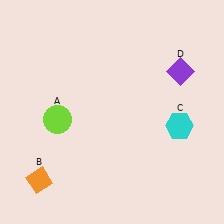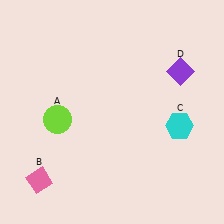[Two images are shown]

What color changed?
The diamond (B) changed from orange in Image 1 to pink in Image 2.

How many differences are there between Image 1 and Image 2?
There is 1 difference between the two images.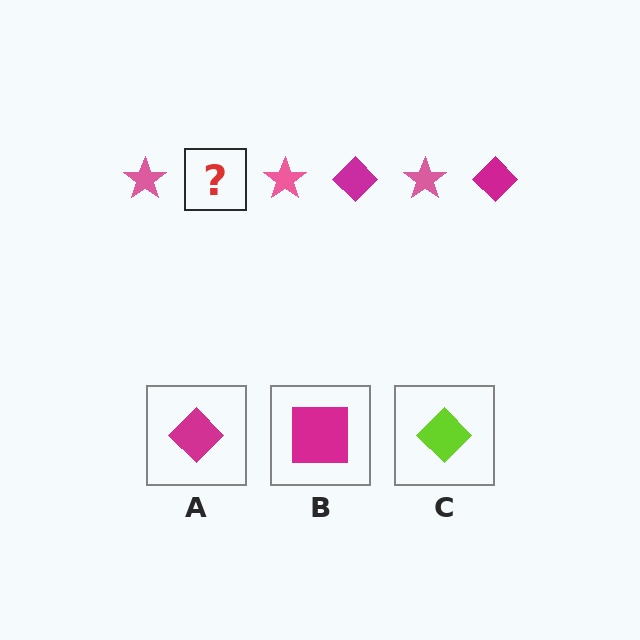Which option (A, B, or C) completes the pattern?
A.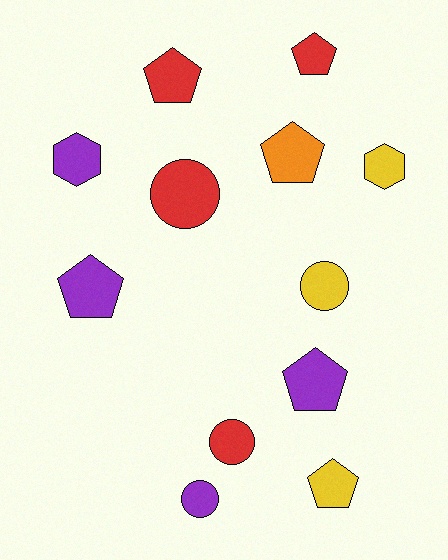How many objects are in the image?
There are 12 objects.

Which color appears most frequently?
Red, with 4 objects.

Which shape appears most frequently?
Pentagon, with 6 objects.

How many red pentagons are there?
There are 2 red pentagons.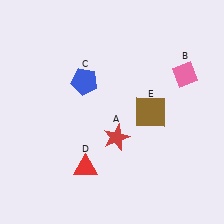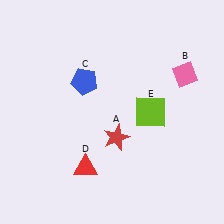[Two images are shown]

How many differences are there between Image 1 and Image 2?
There is 1 difference between the two images.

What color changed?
The square (E) changed from brown in Image 1 to lime in Image 2.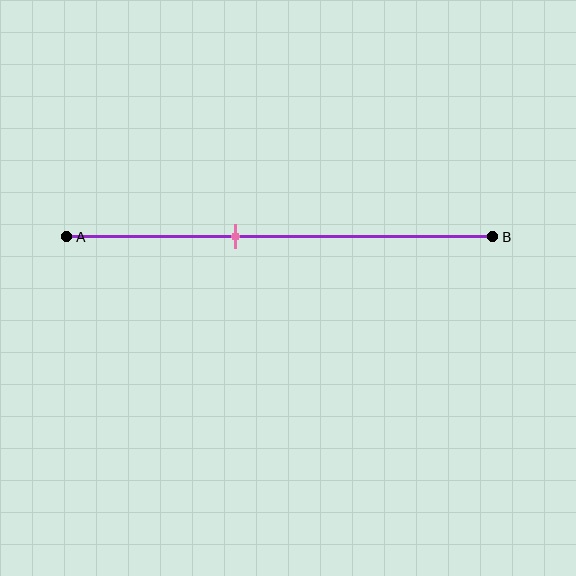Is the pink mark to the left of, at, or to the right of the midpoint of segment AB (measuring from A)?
The pink mark is to the left of the midpoint of segment AB.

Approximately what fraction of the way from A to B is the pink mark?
The pink mark is approximately 40% of the way from A to B.